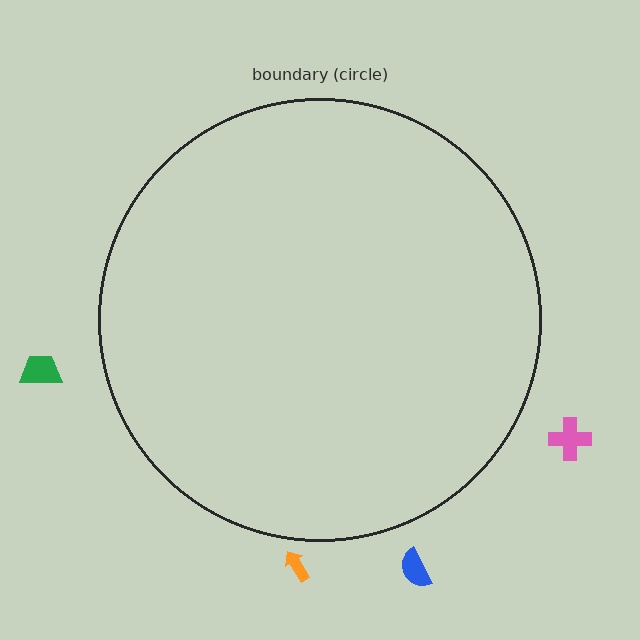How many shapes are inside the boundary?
0 inside, 4 outside.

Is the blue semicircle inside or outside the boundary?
Outside.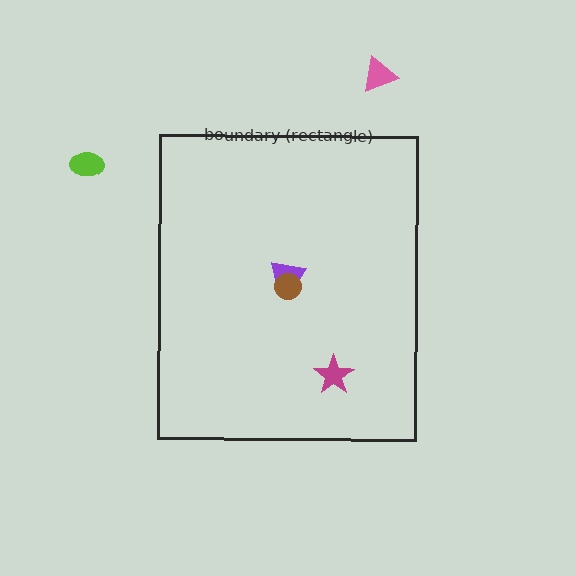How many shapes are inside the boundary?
3 inside, 2 outside.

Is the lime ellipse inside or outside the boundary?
Outside.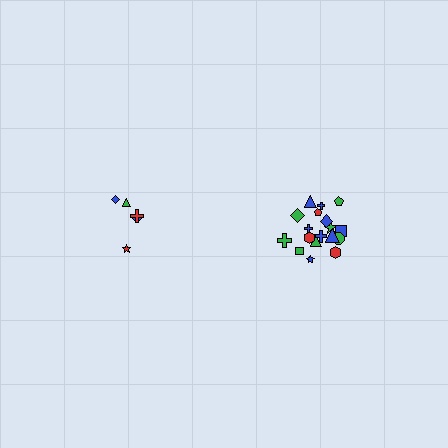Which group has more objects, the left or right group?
The right group.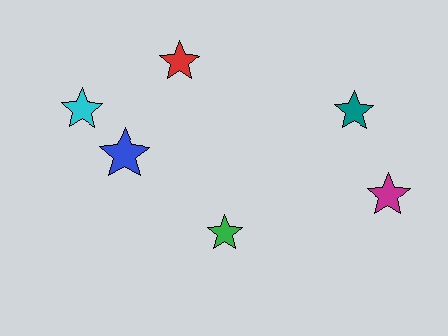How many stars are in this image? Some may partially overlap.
There are 6 stars.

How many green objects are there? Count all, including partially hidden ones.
There is 1 green object.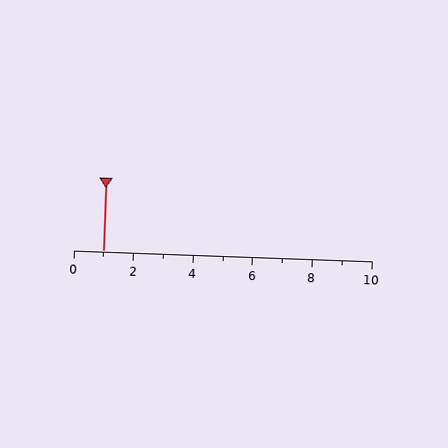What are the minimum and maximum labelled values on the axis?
The axis runs from 0 to 10.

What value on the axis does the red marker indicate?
The marker indicates approximately 1.